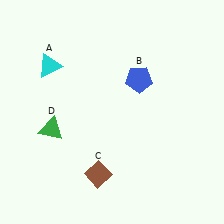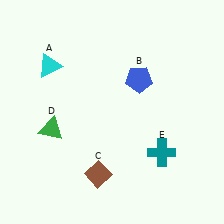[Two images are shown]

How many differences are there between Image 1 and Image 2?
There is 1 difference between the two images.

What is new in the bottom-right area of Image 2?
A teal cross (E) was added in the bottom-right area of Image 2.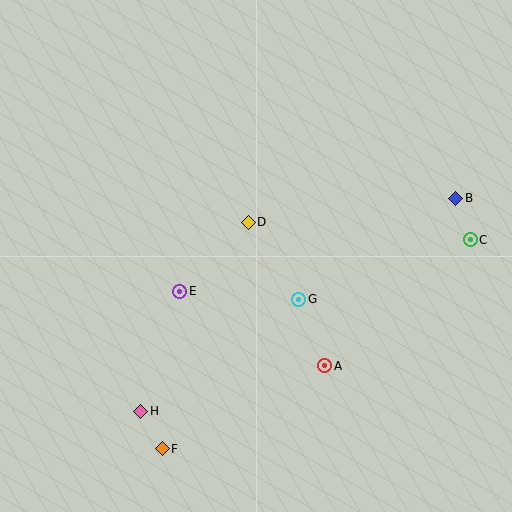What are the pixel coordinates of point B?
Point B is at (456, 198).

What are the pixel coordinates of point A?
Point A is at (325, 366).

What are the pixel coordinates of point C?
Point C is at (470, 240).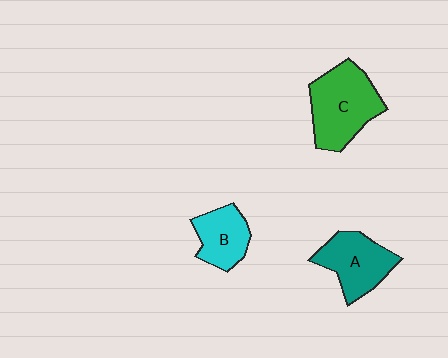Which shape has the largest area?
Shape C (green).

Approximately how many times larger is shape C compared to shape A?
Approximately 1.3 times.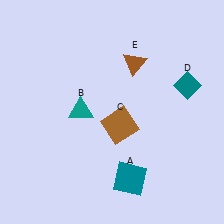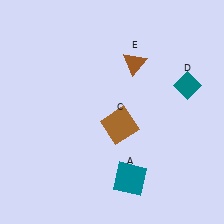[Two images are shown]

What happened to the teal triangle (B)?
The teal triangle (B) was removed in Image 2. It was in the top-left area of Image 1.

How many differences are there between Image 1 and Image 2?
There is 1 difference between the two images.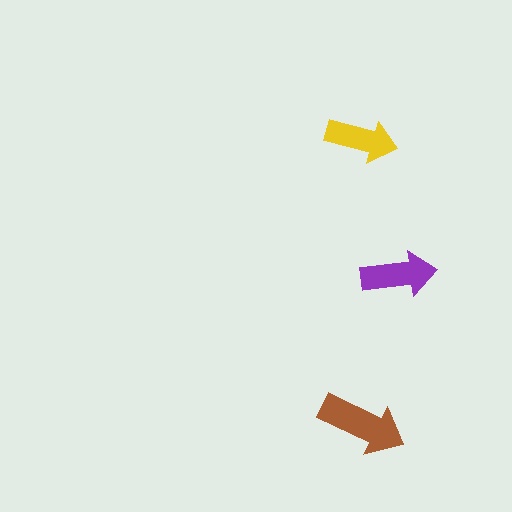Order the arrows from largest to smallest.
the brown one, the purple one, the yellow one.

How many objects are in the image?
There are 3 objects in the image.